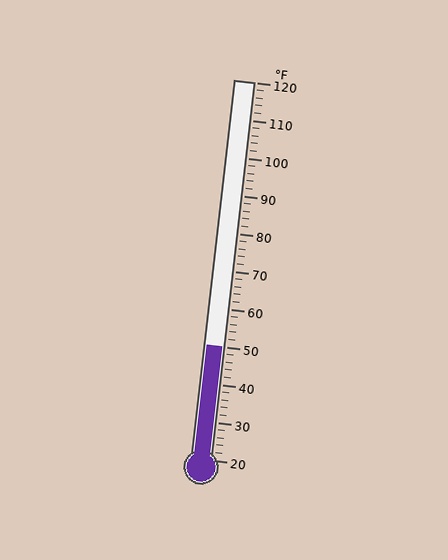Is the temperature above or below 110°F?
The temperature is below 110°F.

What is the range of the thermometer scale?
The thermometer scale ranges from 20°F to 120°F.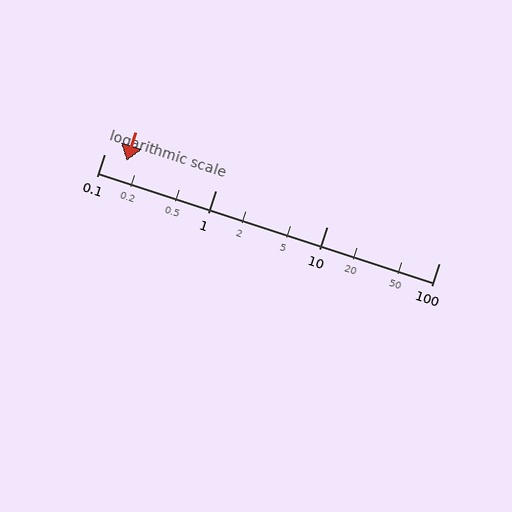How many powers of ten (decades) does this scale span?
The scale spans 3 decades, from 0.1 to 100.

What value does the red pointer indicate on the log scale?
The pointer indicates approximately 0.16.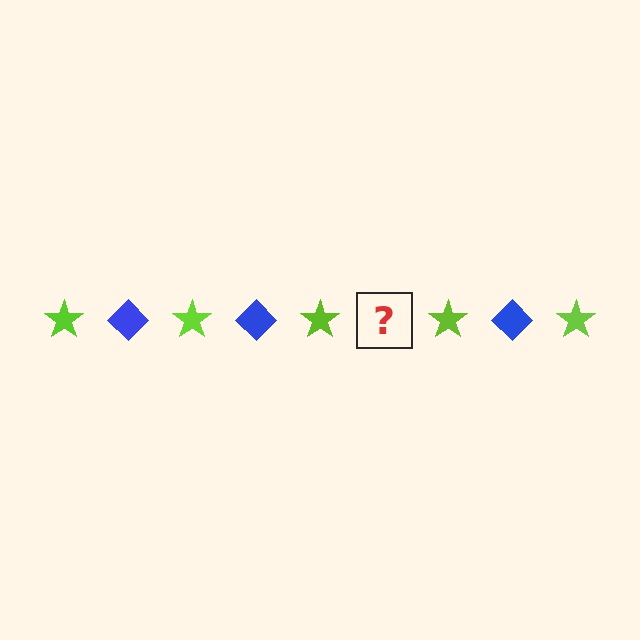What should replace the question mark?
The question mark should be replaced with a blue diamond.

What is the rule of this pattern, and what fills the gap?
The rule is that the pattern alternates between lime star and blue diamond. The gap should be filled with a blue diamond.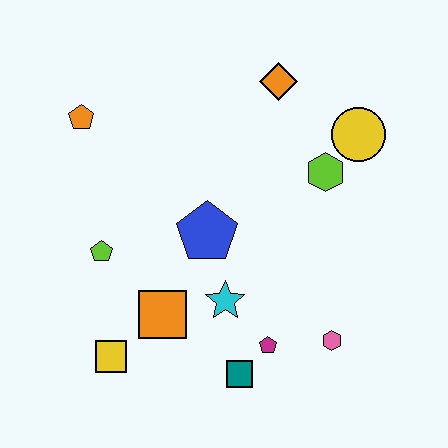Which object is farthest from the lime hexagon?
The yellow square is farthest from the lime hexagon.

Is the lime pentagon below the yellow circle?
Yes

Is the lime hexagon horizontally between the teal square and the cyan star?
No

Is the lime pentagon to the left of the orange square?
Yes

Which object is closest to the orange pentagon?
The lime pentagon is closest to the orange pentagon.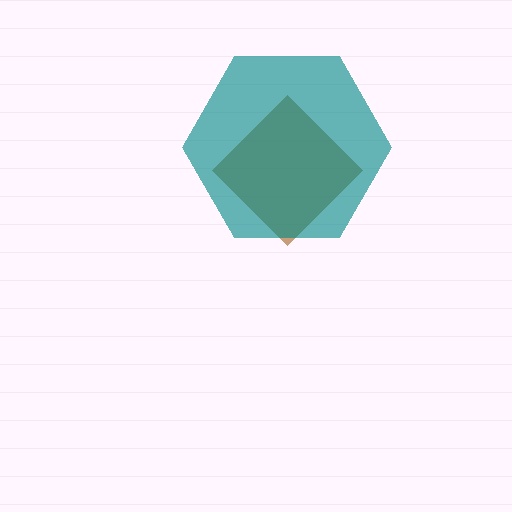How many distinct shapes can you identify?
There are 2 distinct shapes: a brown diamond, a teal hexagon.